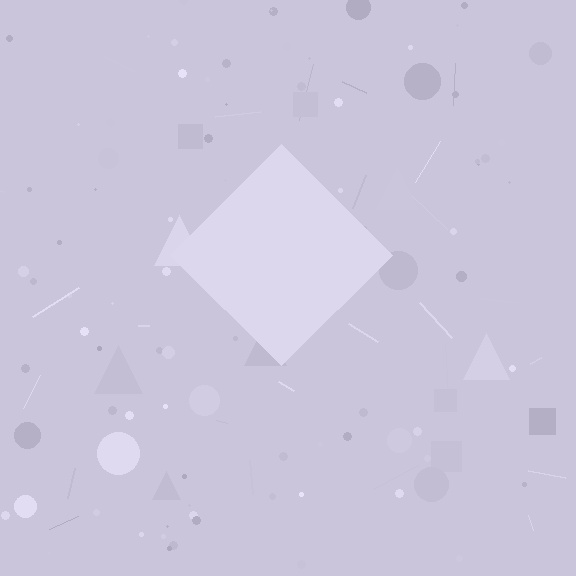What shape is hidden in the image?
A diamond is hidden in the image.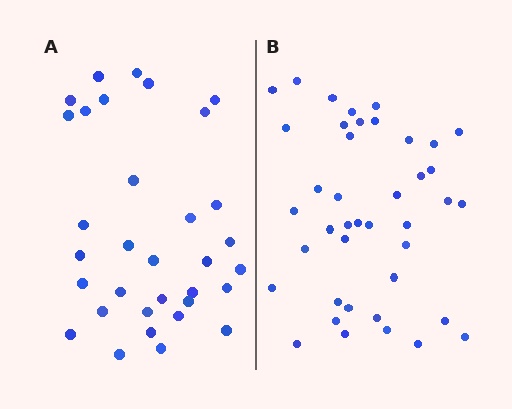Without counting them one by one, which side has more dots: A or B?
Region B (the right region) has more dots.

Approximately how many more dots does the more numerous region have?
Region B has roughly 8 or so more dots than region A.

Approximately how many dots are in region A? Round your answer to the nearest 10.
About 30 dots. (The exact count is 33, which rounds to 30.)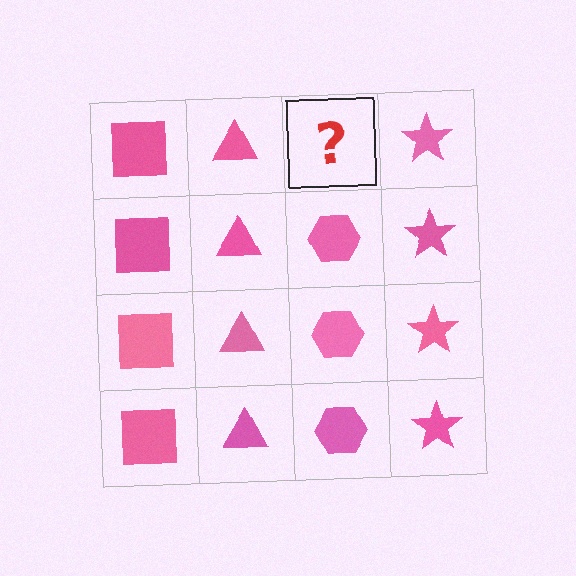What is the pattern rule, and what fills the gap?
The rule is that each column has a consistent shape. The gap should be filled with a pink hexagon.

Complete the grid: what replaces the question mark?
The question mark should be replaced with a pink hexagon.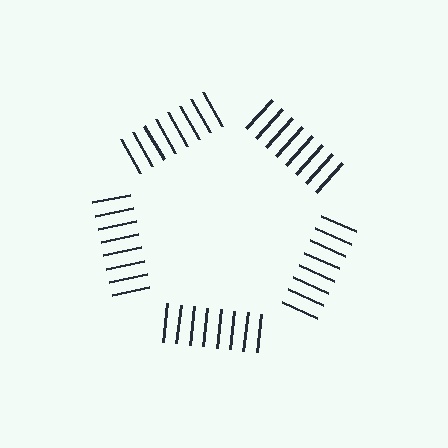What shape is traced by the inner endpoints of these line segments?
An illusory pentagon — the line segments terminate on its edges but no continuous stroke is drawn.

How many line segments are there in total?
40 — 8 along each of the 5 edges.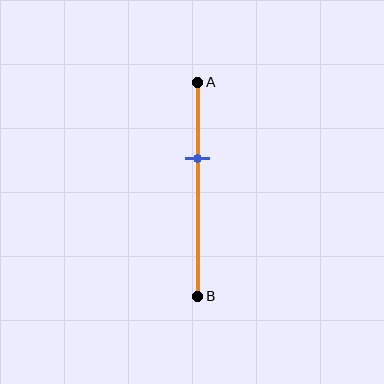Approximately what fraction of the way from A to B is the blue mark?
The blue mark is approximately 35% of the way from A to B.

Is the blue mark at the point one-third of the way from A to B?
Yes, the mark is approximately at the one-third point.